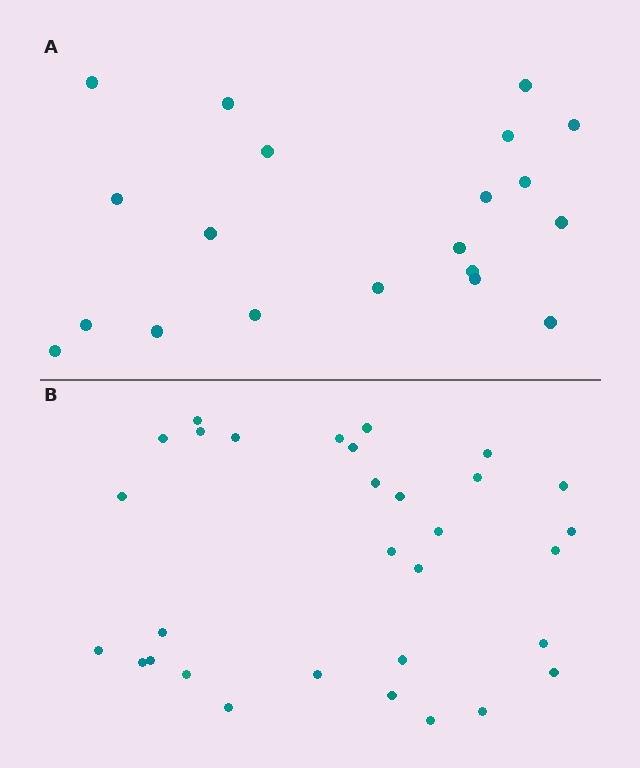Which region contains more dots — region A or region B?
Region B (the bottom region) has more dots.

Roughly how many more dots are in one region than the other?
Region B has roughly 12 or so more dots than region A.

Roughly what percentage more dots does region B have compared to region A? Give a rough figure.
About 55% more.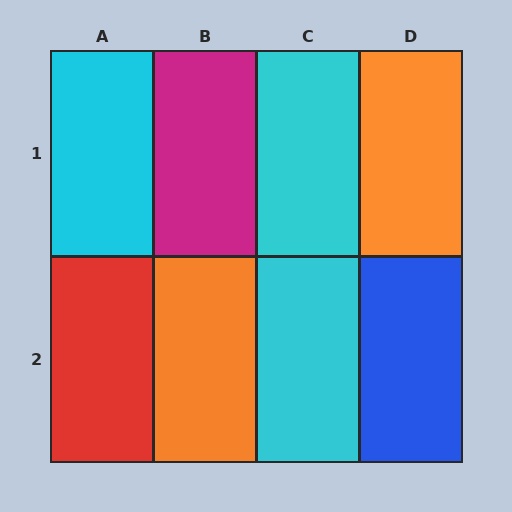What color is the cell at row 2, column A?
Red.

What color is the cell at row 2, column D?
Blue.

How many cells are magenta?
1 cell is magenta.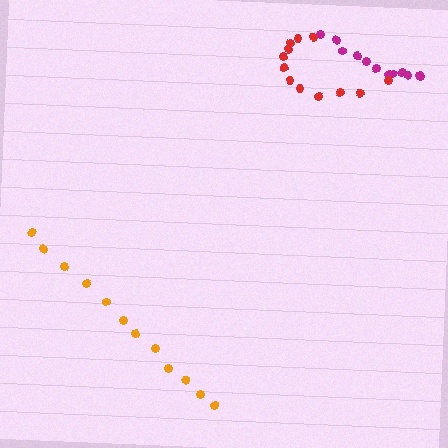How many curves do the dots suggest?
There are 3 distinct paths.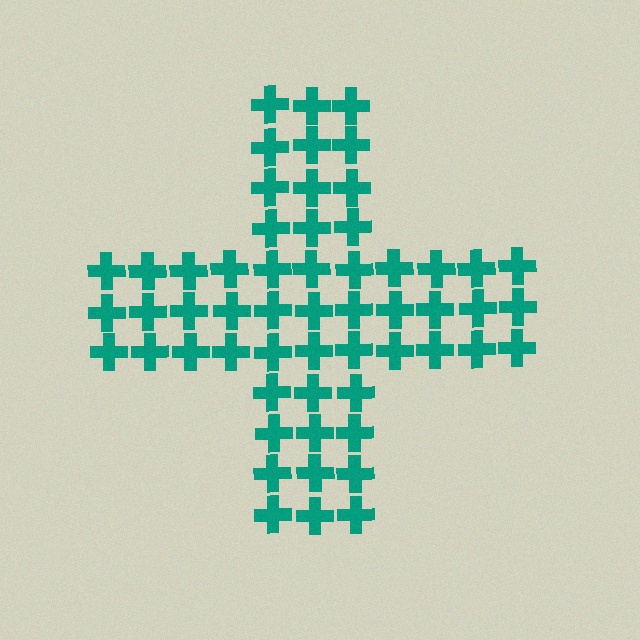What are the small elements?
The small elements are crosses.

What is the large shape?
The large shape is a cross.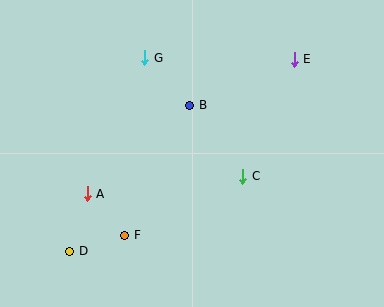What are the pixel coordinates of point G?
Point G is at (145, 58).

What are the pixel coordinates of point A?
Point A is at (87, 194).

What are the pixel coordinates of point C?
Point C is at (243, 176).